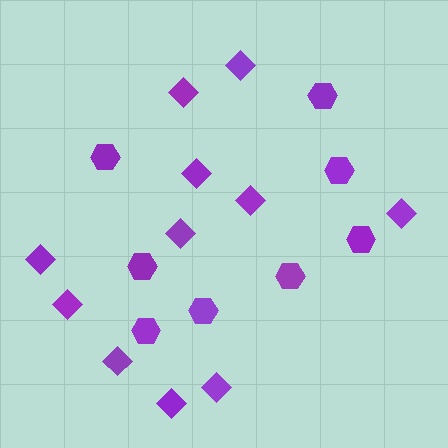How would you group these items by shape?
There are 2 groups: one group of hexagons (8) and one group of diamonds (11).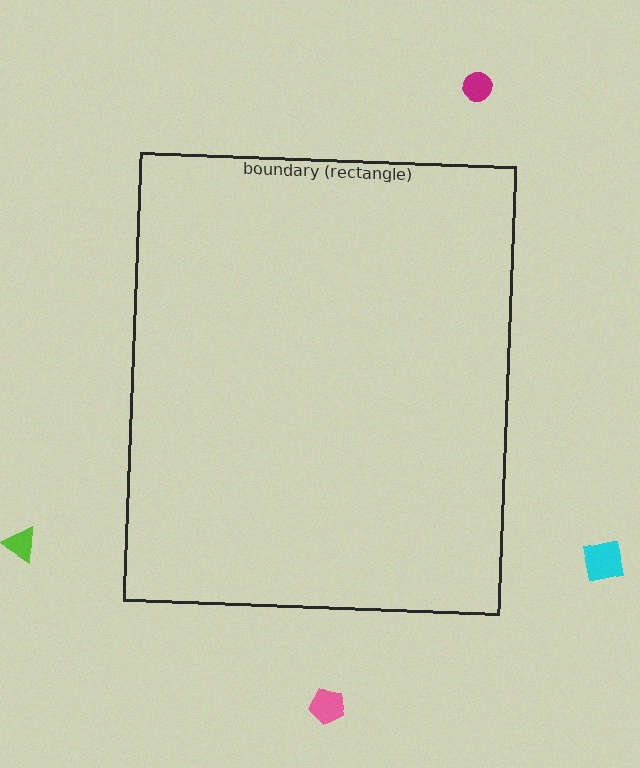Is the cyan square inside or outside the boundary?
Outside.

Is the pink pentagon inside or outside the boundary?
Outside.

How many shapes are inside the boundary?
0 inside, 4 outside.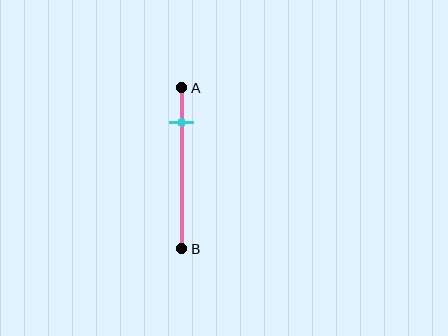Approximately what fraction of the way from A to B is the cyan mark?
The cyan mark is approximately 20% of the way from A to B.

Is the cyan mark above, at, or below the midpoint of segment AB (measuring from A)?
The cyan mark is above the midpoint of segment AB.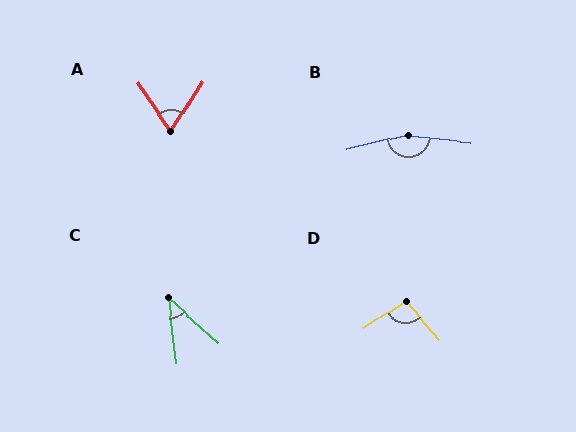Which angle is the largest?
B, at approximately 159 degrees.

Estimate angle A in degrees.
Approximately 66 degrees.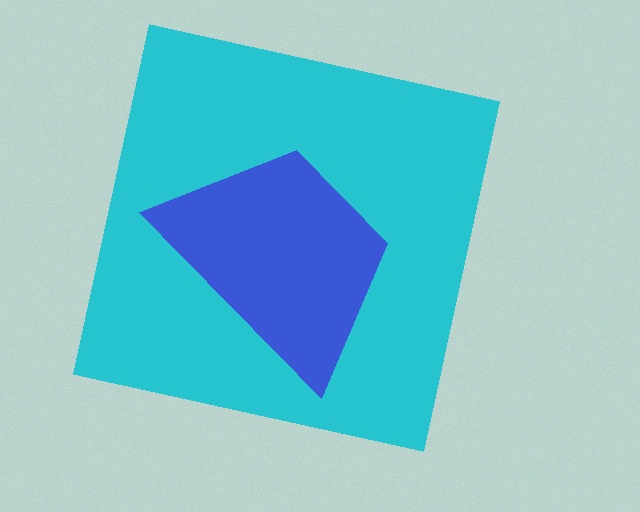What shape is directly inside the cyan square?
The blue trapezoid.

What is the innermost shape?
The blue trapezoid.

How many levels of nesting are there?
2.